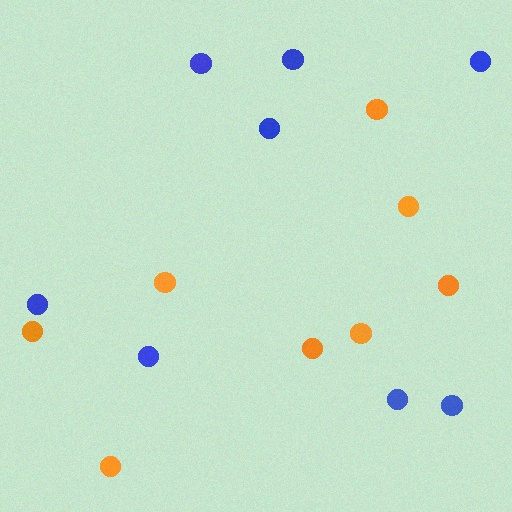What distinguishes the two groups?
There are 2 groups: one group of blue circles (8) and one group of orange circles (8).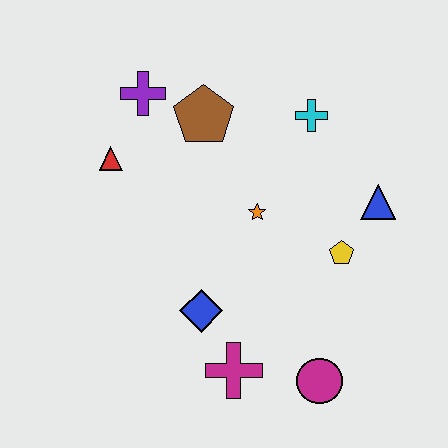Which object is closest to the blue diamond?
The magenta cross is closest to the blue diamond.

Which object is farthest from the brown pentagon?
The magenta circle is farthest from the brown pentagon.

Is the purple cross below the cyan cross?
No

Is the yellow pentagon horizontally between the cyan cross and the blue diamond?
No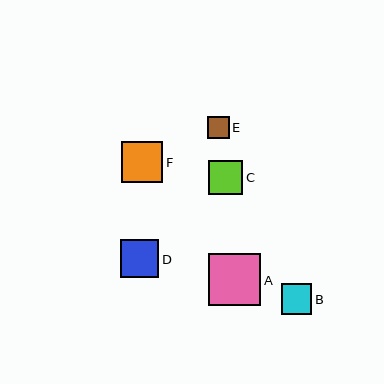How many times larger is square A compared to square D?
Square A is approximately 1.4 times the size of square D.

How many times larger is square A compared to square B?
Square A is approximately 1.7 times the size of square B.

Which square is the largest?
Square A is the largest with a size of approximately 52 pixels.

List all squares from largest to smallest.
From largest to smallest: A, F, D, C, B, E.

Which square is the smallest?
Square E is the smallest with a size of approximately 22 pixels.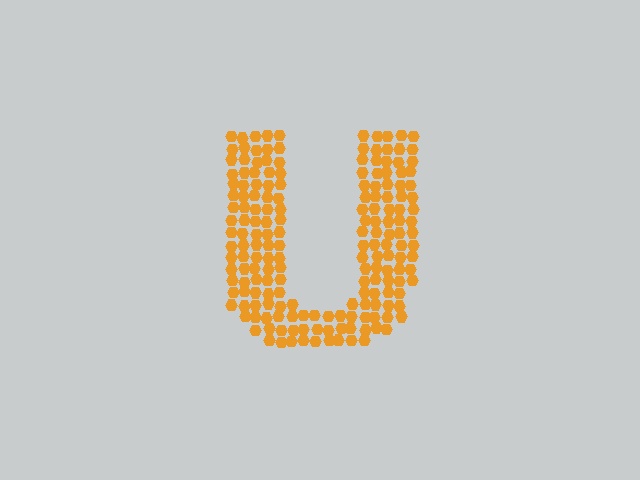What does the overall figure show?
The overall figure shows the letter U.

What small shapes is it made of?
It is made of small hexagons.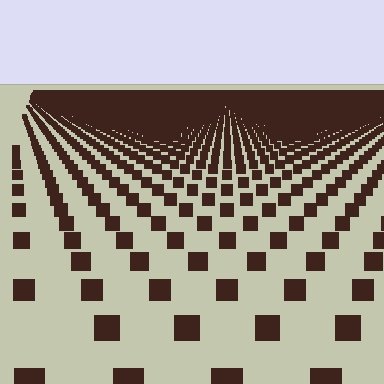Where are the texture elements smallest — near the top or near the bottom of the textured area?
Near the top.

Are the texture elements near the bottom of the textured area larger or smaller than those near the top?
Larger. Near the bottom, elements are closer to the viewer and appear at a bigger on-screen size.